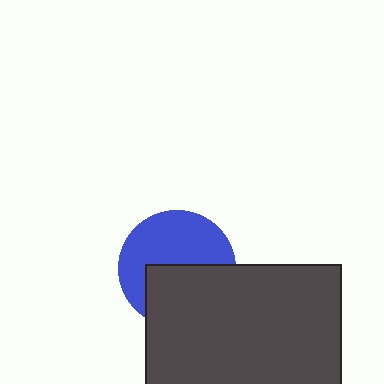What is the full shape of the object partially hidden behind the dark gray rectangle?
The partially hidden object is a blue circle.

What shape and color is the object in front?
The object in front is a dark gray rectangle.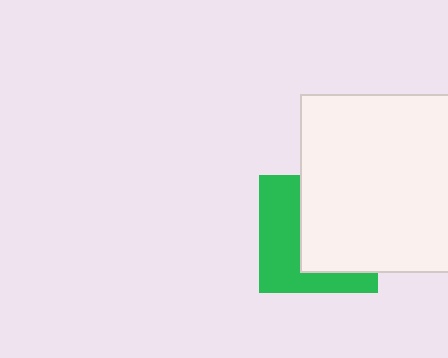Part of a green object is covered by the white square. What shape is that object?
It is a square.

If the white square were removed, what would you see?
You would see the complete green square.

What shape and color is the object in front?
The object in front is a white square.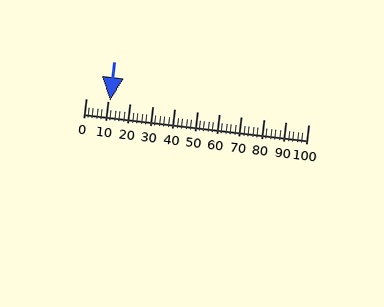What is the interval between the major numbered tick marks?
The major tick marks are spaced 10 units apart.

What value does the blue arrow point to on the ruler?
The blue arrow points to approximately 11.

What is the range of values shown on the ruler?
The ruler shows values from 0 to 100.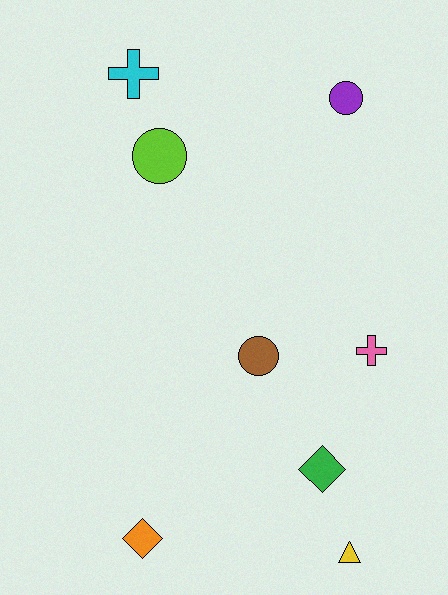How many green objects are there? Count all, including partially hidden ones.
There is 1 green object.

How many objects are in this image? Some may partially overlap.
There are 8 objects.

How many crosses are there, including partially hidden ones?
There are 2 crosses.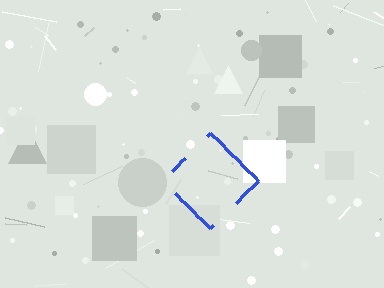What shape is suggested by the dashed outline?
The dashed outline suggests a diamond.